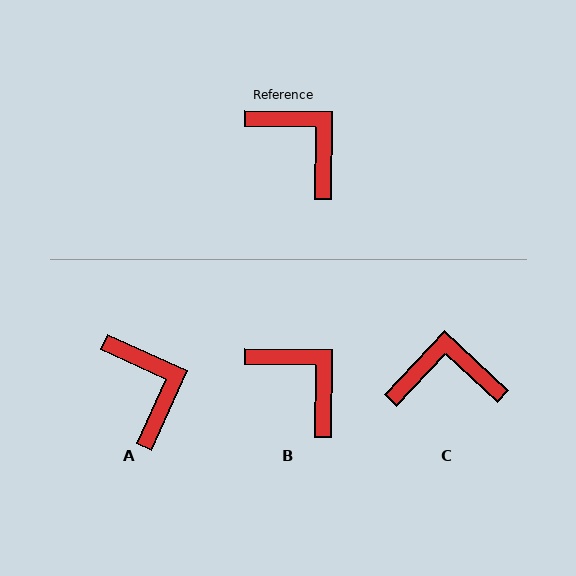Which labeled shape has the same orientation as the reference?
B.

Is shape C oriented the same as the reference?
No, it is off by about 48 degrees.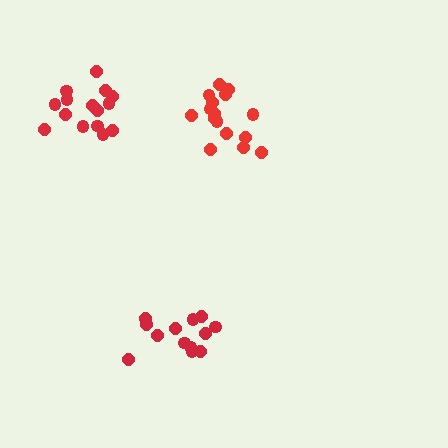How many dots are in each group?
Group 1: 16 dots, Group 2: 13 dots, Group 3: 15 dots (44 total).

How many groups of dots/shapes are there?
There are 3 groups.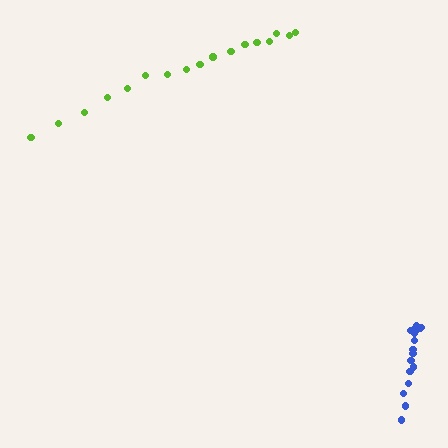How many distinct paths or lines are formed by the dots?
There are 2 distinct paths.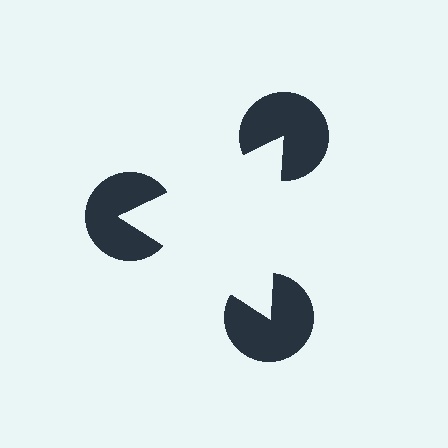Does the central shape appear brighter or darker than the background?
It typically appears slightly brighter than the background, even though no actual brightness change is drawn.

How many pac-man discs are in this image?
There are 3 — one at each vertex of the illusory triangle.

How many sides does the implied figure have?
3 sides.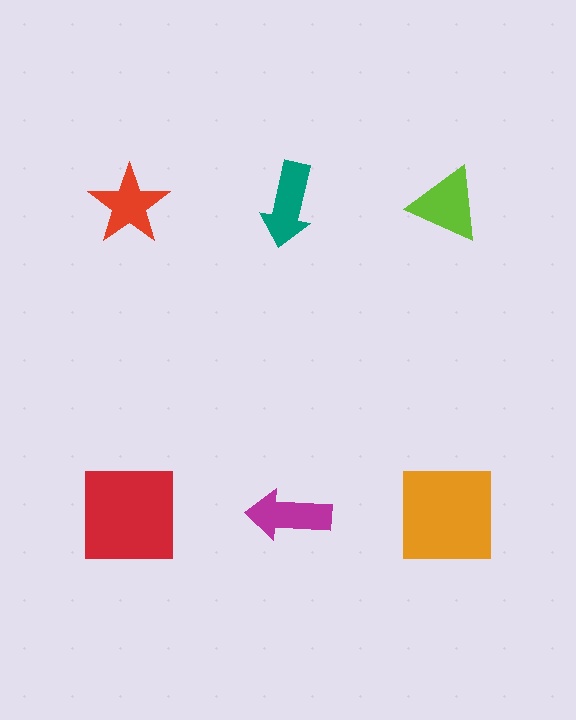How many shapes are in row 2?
3 shapes.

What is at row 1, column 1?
A red star.